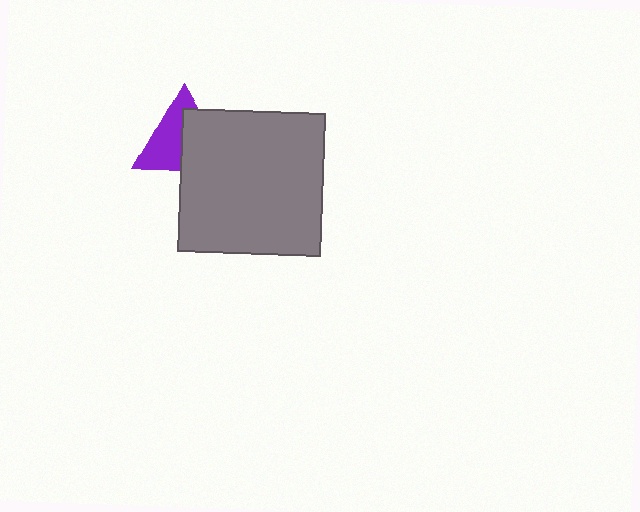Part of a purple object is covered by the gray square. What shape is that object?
It is a triangle.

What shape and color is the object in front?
The object in front is a gray square.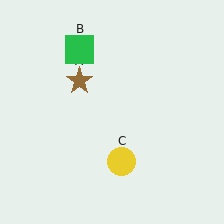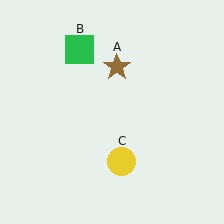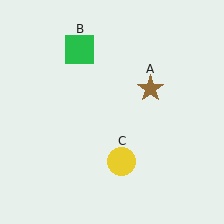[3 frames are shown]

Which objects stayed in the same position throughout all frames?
Green square (object B) and yellow circle (object C) remained stationary.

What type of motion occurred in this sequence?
The brown star (object A) rotated clockwise around the center of the scene.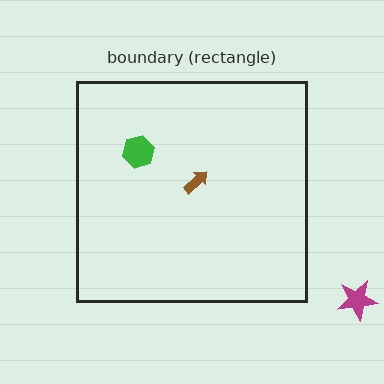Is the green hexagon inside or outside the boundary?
Inside.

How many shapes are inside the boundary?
2 inside, 1 outside.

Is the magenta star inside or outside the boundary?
Outside.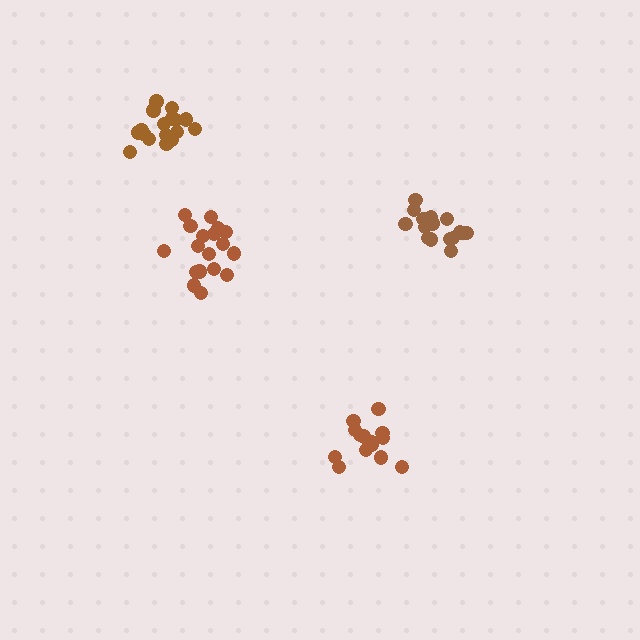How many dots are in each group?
Group 1: 18 dots, Group 2: 15 dots, Group 3: 17 dots, Group 4: 16 dots (66 total).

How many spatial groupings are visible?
There are 4 spatial groupings.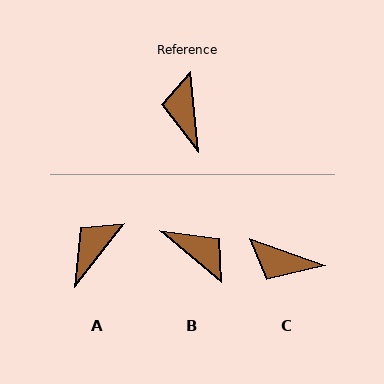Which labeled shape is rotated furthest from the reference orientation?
B, about 136 degrees away.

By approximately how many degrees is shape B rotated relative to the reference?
Approximately 136 degrees clockwise.